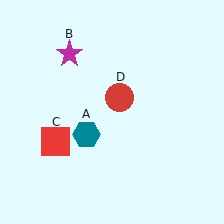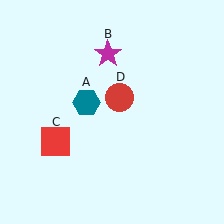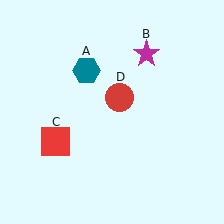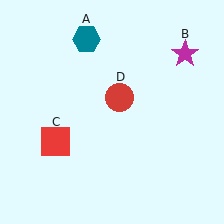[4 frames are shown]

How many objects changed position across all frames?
2 objects changed position: teal hexagon (object A), magenta star (object B).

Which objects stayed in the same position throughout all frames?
Red square (object C) and red circle (object D) remained stationary.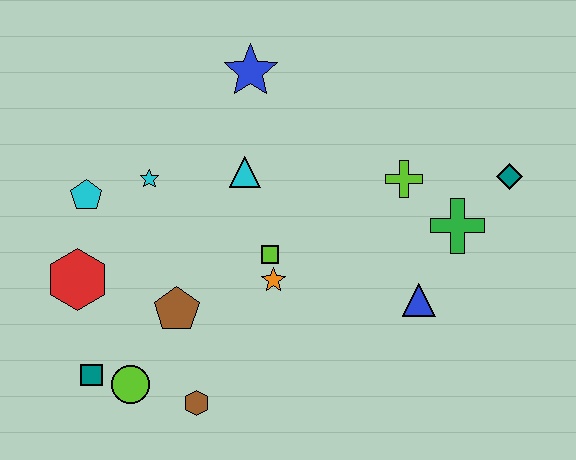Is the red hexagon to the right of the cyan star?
No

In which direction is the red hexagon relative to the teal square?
The red hexagon is above the teal square.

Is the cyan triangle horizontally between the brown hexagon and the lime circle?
No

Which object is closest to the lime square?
The orange star is closest to the lime square.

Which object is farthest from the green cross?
The teal square is farthest from the green cross.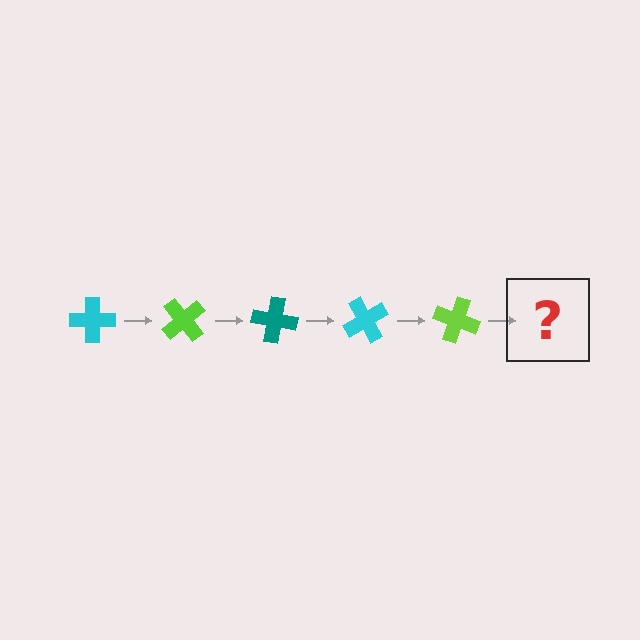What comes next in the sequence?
The next element should be a teal cross, rotated 250 degrees from the start.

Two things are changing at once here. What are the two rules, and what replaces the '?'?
The two rules are that it rotates 50 degrees each step and the color cycles through cyan, lime, and teal. The '?' should be a teal cross, rotated 250 degrees from the start.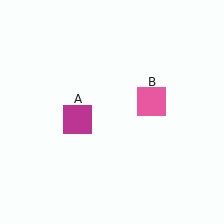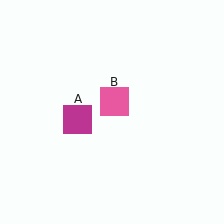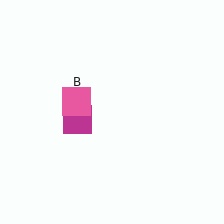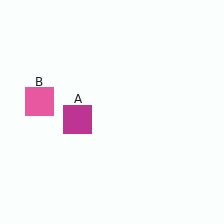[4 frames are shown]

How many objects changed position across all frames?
1 object changed position: pink square (object B).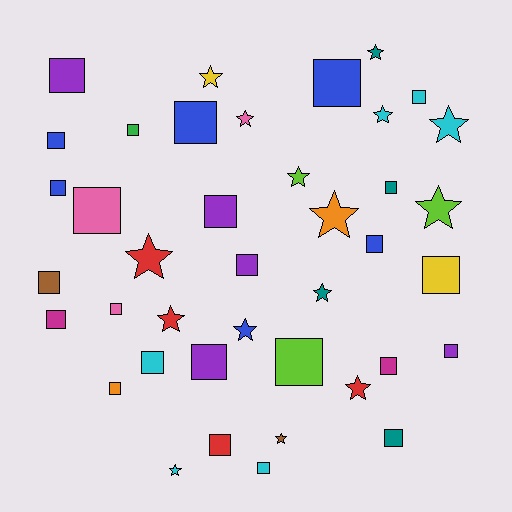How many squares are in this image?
There are 25 squares.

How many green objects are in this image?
There is 1 green object.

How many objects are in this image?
There are 40 objects.